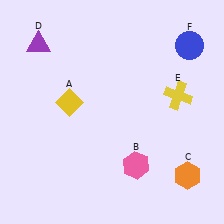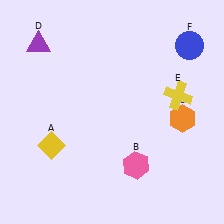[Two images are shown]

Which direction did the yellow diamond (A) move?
The yellow diamond (A) moved down.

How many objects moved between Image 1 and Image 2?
2 objects moved between the two images.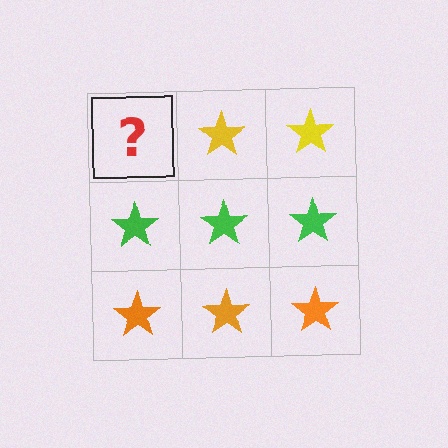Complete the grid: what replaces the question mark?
The question mark should be replaced with a yellow star.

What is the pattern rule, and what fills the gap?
The rule is that each row has a consistent color. The gap should be filled with a yellow star.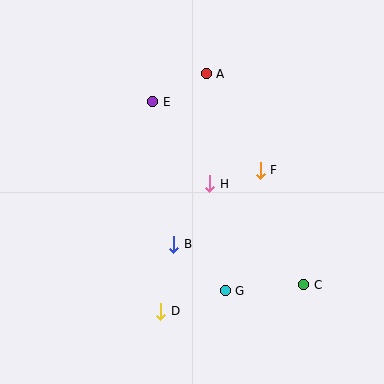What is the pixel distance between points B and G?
The distance between B and G is 69 pixels.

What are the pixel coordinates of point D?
Point D is at (161, 311).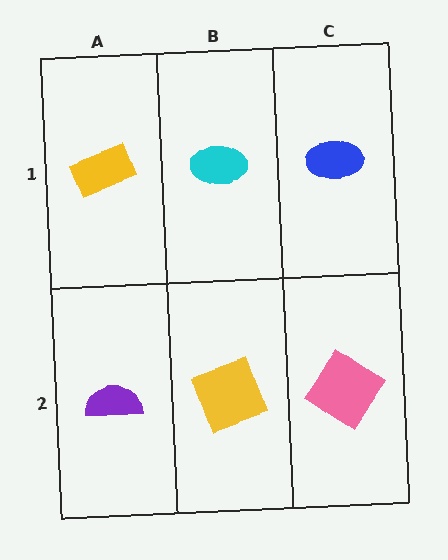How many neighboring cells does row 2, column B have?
3.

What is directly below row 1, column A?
A purple semicircle.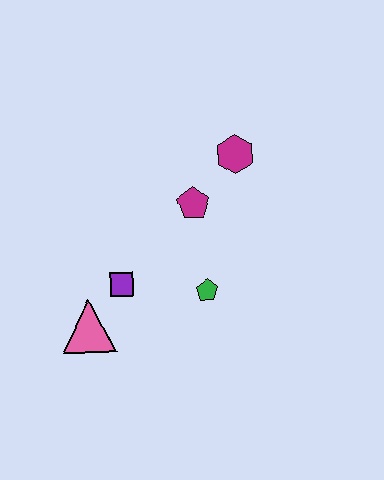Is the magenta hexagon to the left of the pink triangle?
No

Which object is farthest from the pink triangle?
The magenta hexagon is farthest from the pink triangle.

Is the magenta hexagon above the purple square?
Yes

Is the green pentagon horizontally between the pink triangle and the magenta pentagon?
No